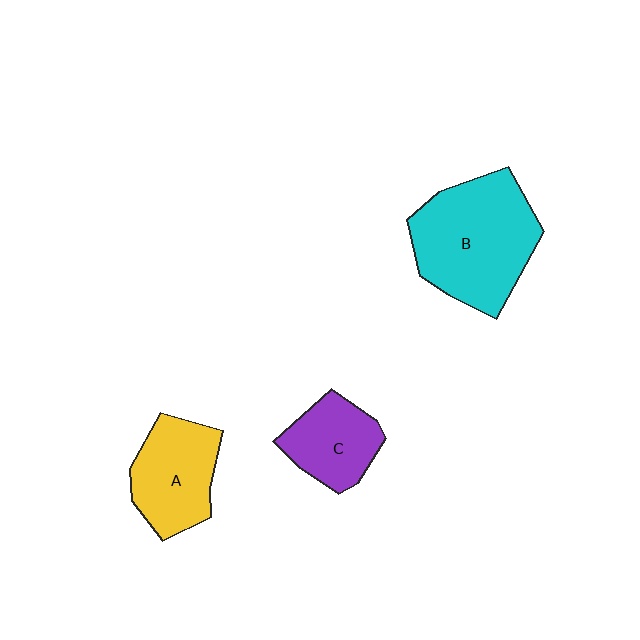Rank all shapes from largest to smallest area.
From largest to smallest: B (cyan), A (yellow), C (purple).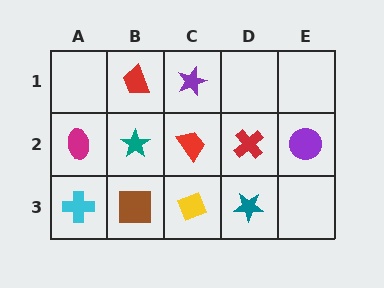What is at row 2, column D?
A red cross.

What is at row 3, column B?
A brown square.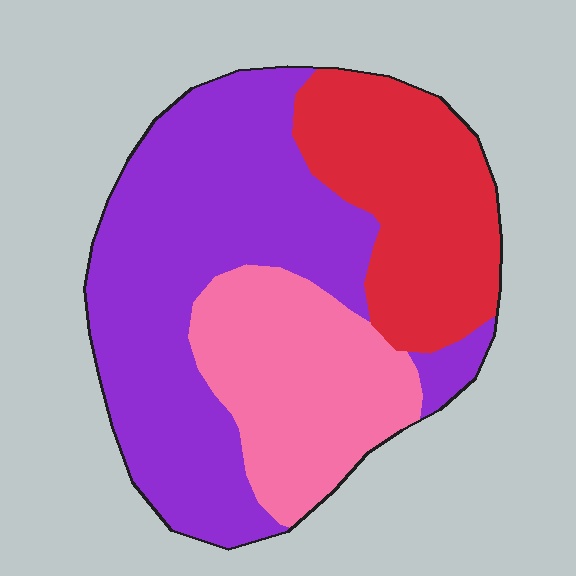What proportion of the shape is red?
Red takes up about one quarter (1/4) of the shape.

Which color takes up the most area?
Purple, at roughly 50%.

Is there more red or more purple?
Purple.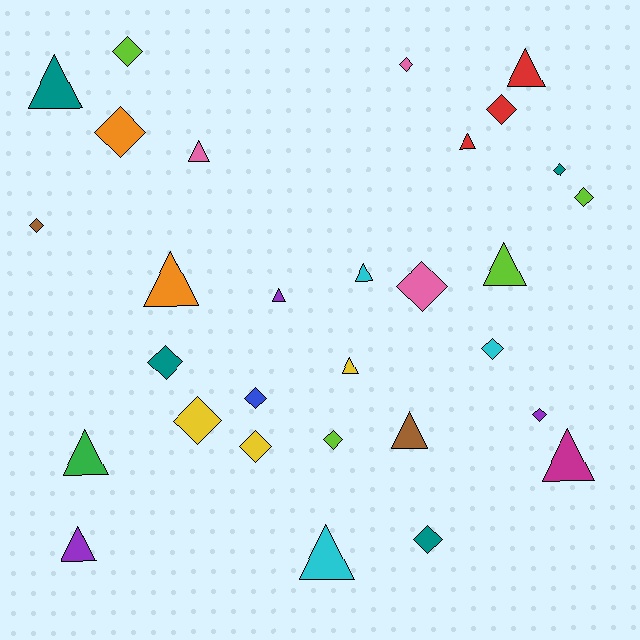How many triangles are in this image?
There are 14 triangles.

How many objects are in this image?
There are 30 objects.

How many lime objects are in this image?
There are 4 lime objects.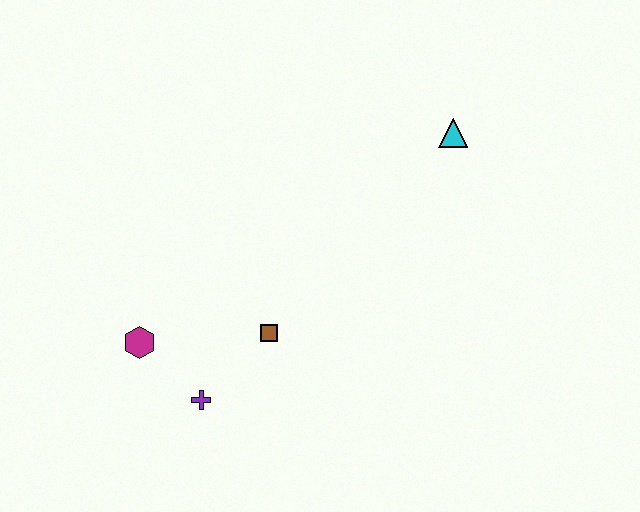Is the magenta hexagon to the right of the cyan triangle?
No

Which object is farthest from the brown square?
The cyan triangle is farthest from the brown square.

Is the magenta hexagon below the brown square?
Yes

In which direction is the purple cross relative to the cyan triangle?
The purple cross is below the cyan triangle.